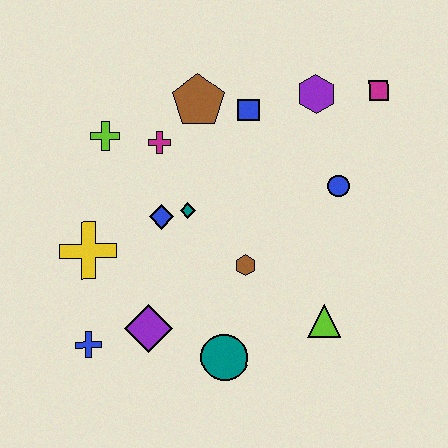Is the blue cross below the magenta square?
Yes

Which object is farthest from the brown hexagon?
The magenta square is farthest from the brown hexagon.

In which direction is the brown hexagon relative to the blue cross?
The brown hexagon is to the right of the blue cross.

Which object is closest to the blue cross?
The purple diamond is closest to the blue cross.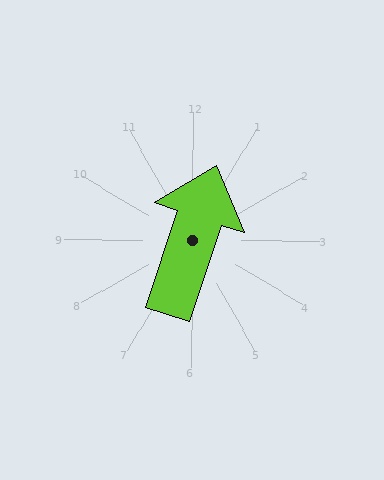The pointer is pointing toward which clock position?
Roughly 1 o'clock.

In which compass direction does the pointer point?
North.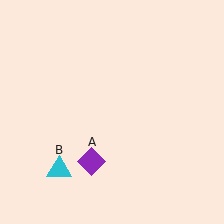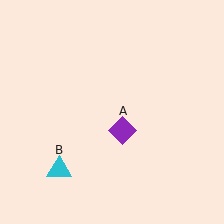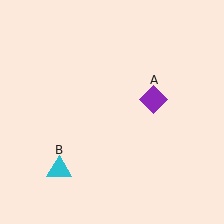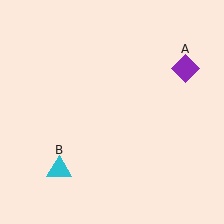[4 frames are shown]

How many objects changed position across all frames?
1 object changed position: purple diamond (object A).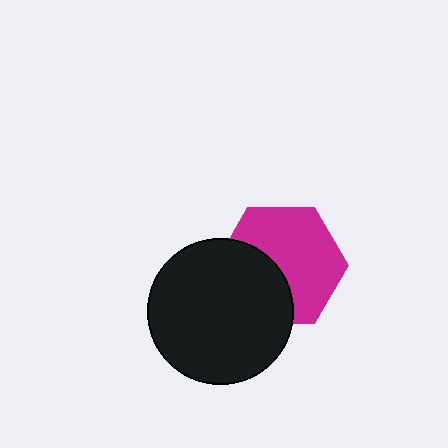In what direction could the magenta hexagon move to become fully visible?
The magenta hexagon could move toward the upper-right. That would shift it out from behind the black circle entirely.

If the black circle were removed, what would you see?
You would see the complete magenta hexagon.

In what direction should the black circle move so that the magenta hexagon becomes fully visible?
The black circle should move toward the lower-left. That is the shortest direction to clear the overlap and leave the magenta hexagon fully visible.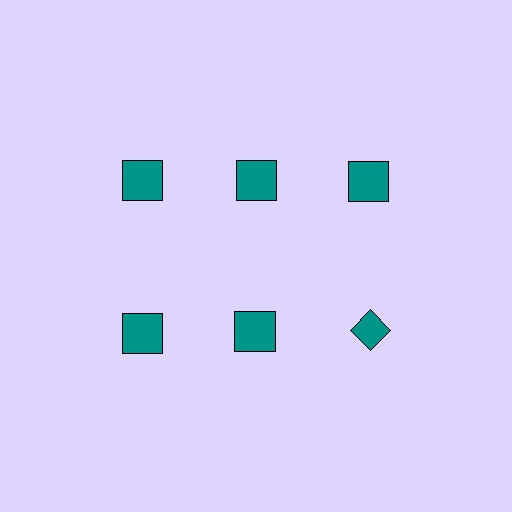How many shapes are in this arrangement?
There are 6 shapes arranged in a grid pattern.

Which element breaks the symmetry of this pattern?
The teal diamond in the second row, center column breaks the symmetry. All other shapes are teal squares.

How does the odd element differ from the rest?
It has a different shape: diamond instead of square.